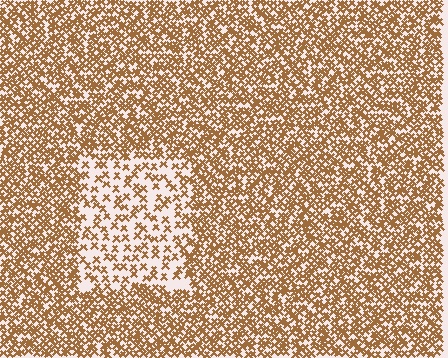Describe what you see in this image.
The image contains small brown elements arranged at two different densities. A rectangle-shaped region is visible where the elements are less densely packed than the surrounding area.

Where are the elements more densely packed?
The elements are more densely packed outside the rectangle boundary.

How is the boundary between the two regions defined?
The boundary is defined by a change in element density (approximately 2.3x ratio). All elements are the same color, size, and shape.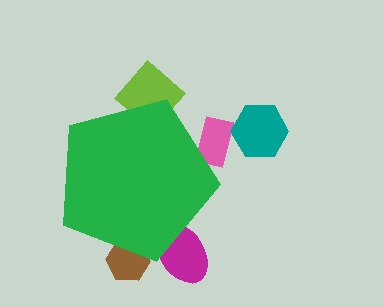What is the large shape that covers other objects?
A green pentagon.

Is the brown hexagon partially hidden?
Yes, the brown hexagon is partially hidden behind the green pentagon.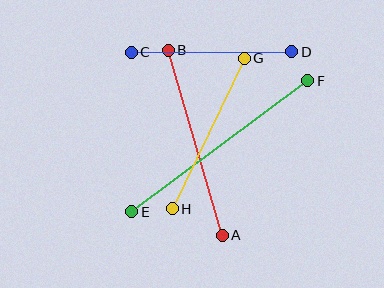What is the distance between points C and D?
The distance is approximately 160 pixels.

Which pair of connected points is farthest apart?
Points E and F are farthest apart.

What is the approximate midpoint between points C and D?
The midpoint is at approximately (212, 52) pixels.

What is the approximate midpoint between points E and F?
The midpoint is at approximately (220, 146) pixels.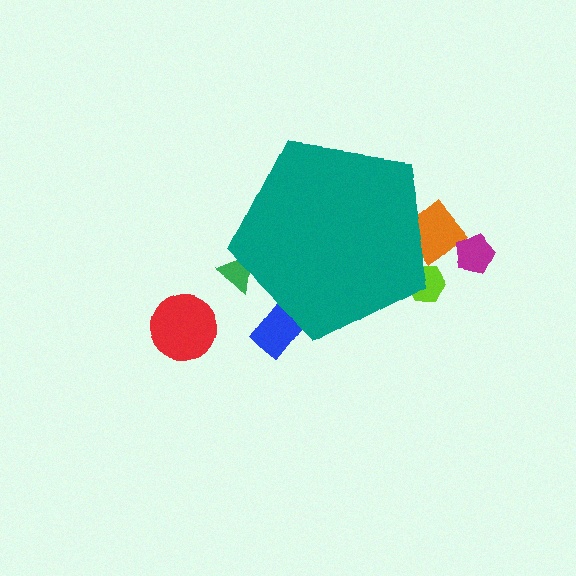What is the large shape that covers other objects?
A teal pentagon.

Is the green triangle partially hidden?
Yes, the green triangle is partially hidden behind the teal pentagon.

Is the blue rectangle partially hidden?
Yes, the blue rectangle is partially hidden behind the teal pentagon.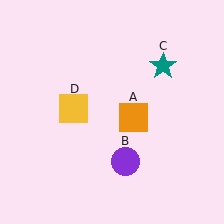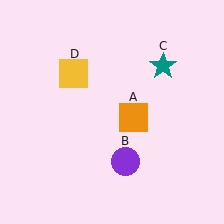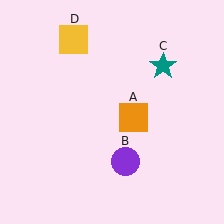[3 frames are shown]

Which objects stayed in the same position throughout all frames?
Orange square (object A) and purple circle (object B) and teal star (object C) remained stationary.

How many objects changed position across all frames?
1 object changed position: yellow square (object D).